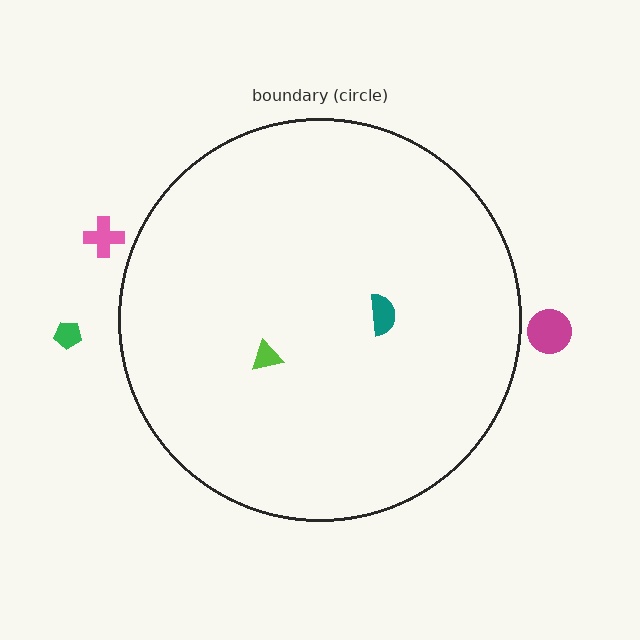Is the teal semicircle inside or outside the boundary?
Inside.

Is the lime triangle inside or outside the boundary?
Inside.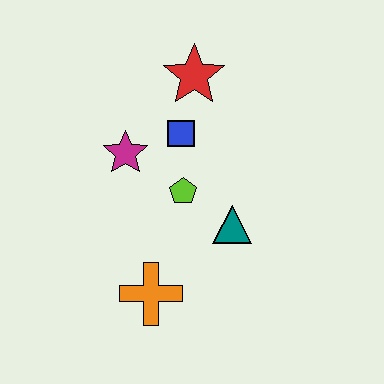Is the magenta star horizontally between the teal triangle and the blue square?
No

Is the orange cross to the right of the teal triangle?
No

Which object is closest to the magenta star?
The blue square is closest to the magenta star.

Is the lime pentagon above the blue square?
No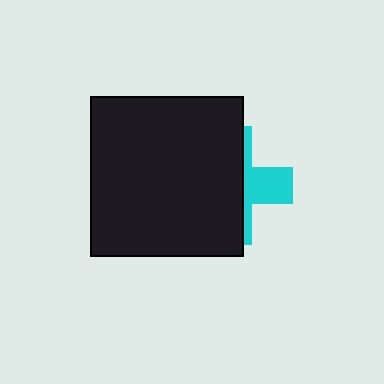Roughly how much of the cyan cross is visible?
A small part of it is visible (roughly 34%).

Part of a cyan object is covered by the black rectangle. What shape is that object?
It is a cross.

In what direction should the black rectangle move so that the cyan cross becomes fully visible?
The black rectangle should move left. That is the shortest direction to clear the overlap and leave the cyan cross fully visible.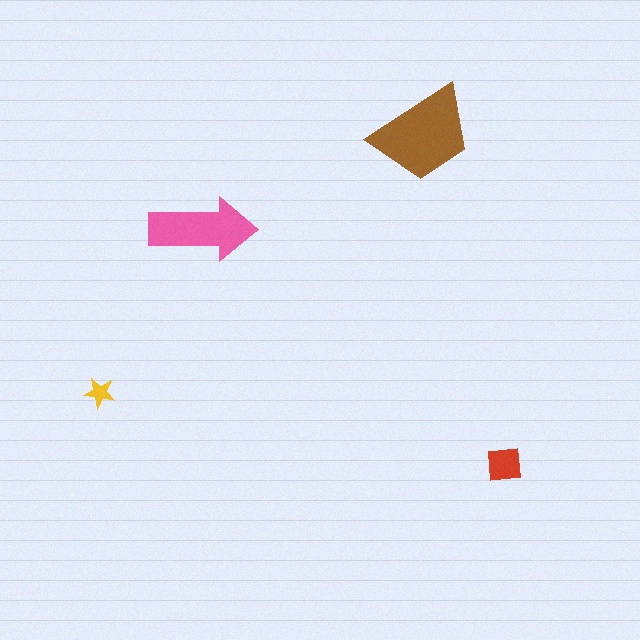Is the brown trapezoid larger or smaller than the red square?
Larger.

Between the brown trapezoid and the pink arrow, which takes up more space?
The brown trapezoid.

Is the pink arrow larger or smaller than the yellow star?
Larger.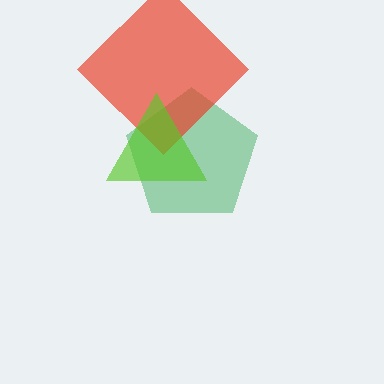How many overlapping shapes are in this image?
There are 3 overlapping shapes in the image.